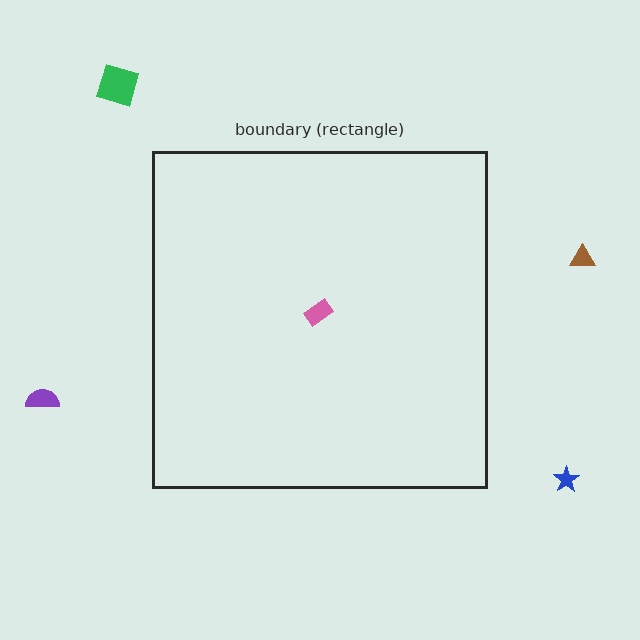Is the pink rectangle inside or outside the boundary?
Inside.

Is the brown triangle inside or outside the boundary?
Outside.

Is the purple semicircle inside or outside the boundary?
Outside.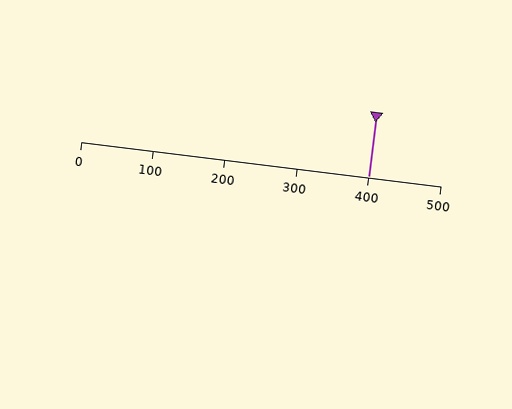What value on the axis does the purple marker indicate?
The marker indicates approximately 400.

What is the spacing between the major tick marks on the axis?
The major ticks are spaced 100 apart.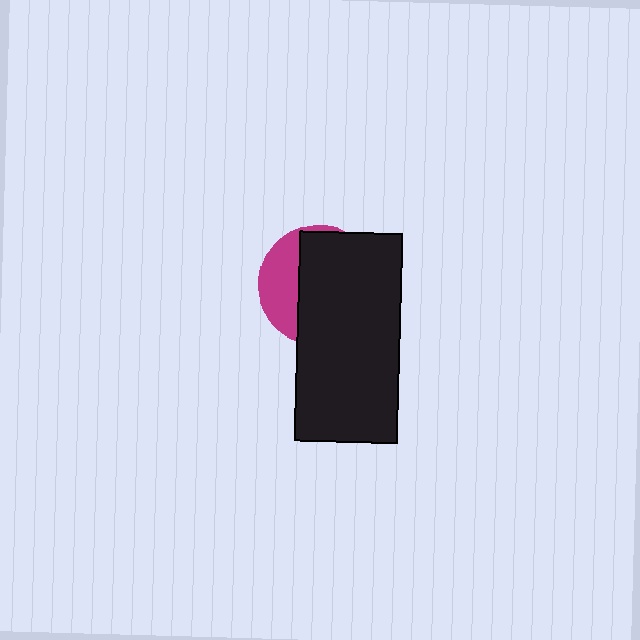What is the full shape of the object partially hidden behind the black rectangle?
The partially hidden object is a magenta circle.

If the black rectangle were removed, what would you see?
You would see the complete magenta circle.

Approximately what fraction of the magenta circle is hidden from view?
Roughly 69% of the magenta circle is hidden behind the black rectangle.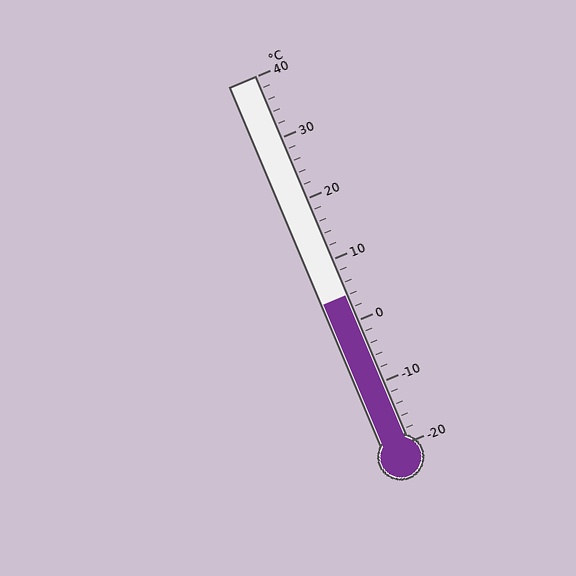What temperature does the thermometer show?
The thermometer shows approximately 4°C.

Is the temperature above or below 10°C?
The temperature is below 10°C.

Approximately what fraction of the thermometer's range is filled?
The thermometer is filled to approximately 40% of its range.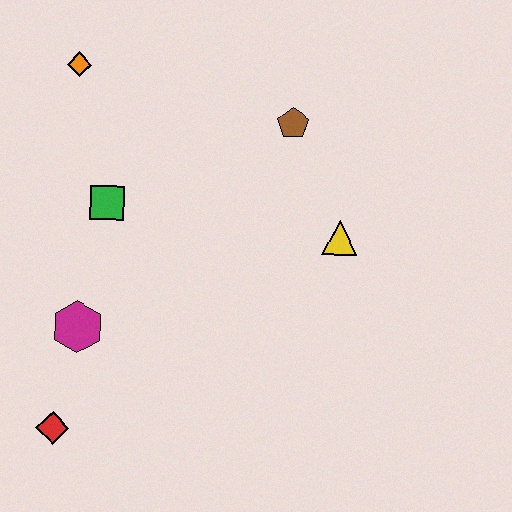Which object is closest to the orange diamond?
The green square is closest to the orange diamond.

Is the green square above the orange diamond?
No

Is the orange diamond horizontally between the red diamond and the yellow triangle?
Yes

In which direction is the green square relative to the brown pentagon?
The green square is to the left of the brown pentagon.